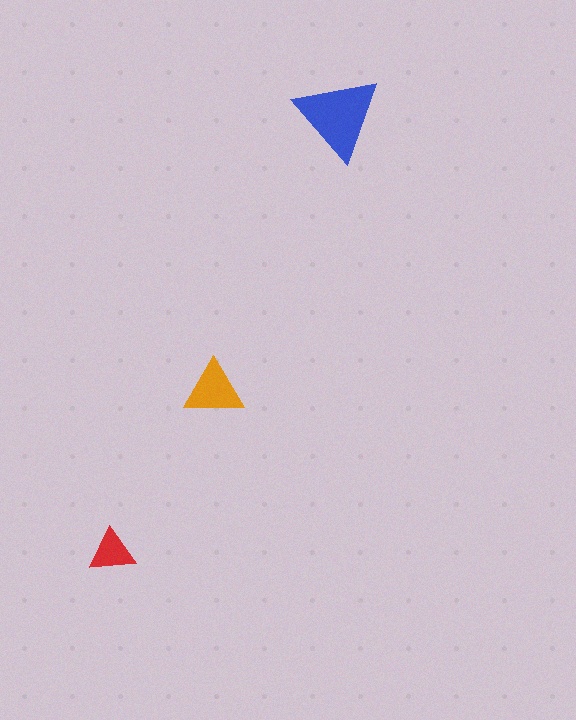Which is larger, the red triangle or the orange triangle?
The orange one.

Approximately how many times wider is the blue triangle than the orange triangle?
About 1.5 times wider.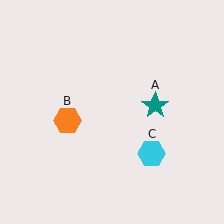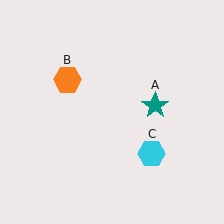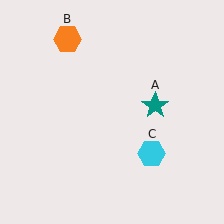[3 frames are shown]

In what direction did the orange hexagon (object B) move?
The orange hexagon (object B) moved up.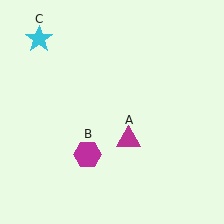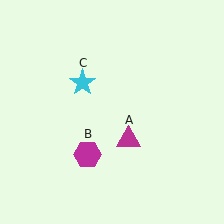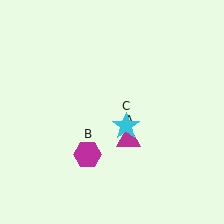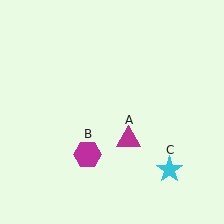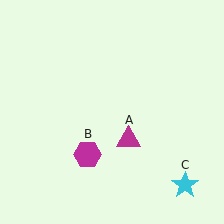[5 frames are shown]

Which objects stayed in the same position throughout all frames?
Magenta triangle (object A) and magenta hexagon (object B) remained stationary.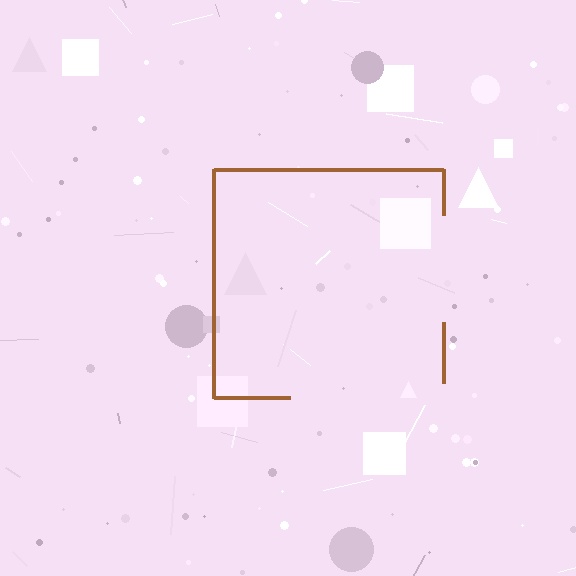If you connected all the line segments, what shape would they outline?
They would outline a square.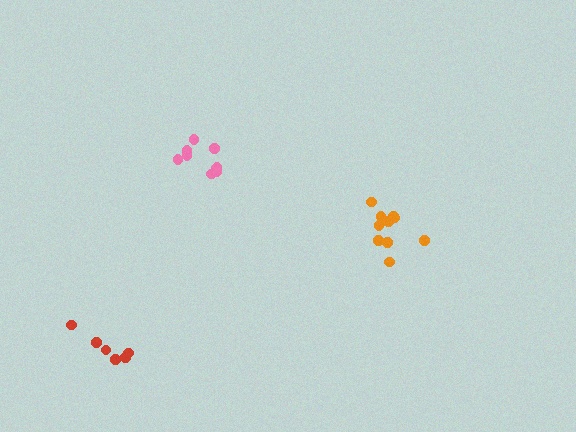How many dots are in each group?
Group 1: 9 dots, Group 2: 11 dots, Group 3: 6 dots (26 total).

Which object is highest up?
The pink cluster is topmost.